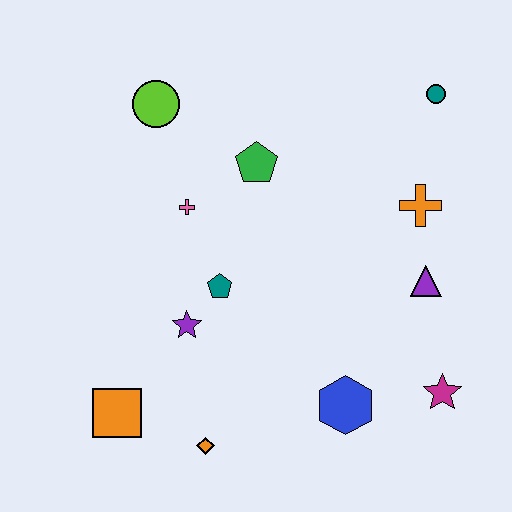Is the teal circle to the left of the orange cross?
No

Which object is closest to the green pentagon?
The pink cross is closest to the green pentagon.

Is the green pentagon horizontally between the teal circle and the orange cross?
No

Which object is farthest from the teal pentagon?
The teal circle is farthest from the teal pentagon.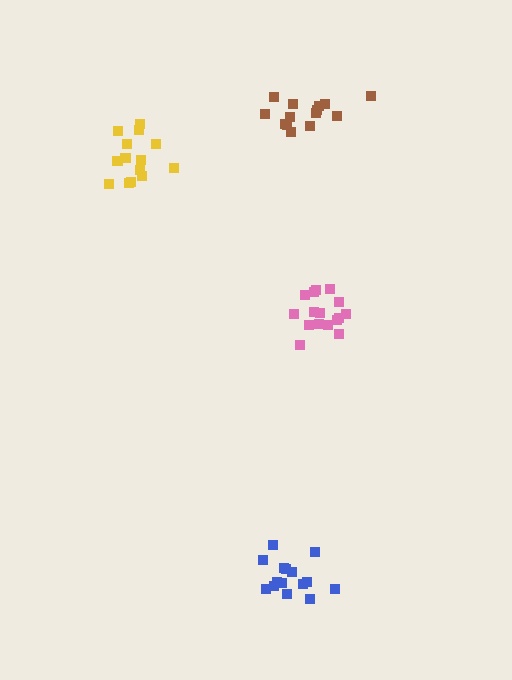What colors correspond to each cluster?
The clusters are colored: pink, brown, blue, yellow.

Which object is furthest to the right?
The pink cluster is rightmost.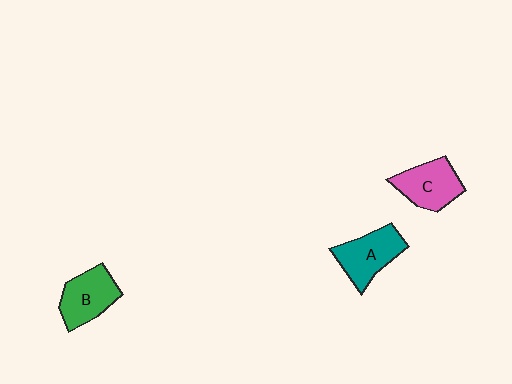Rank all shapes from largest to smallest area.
From largest to smallest: A (teal), C (pink), B (green).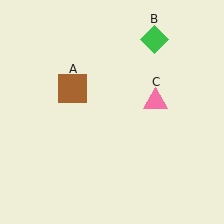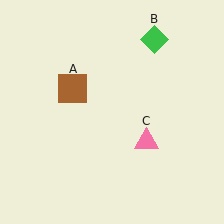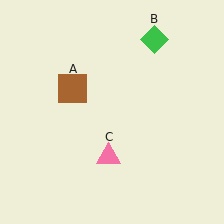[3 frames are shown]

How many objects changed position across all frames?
1 object changed position: pink triangle (object C).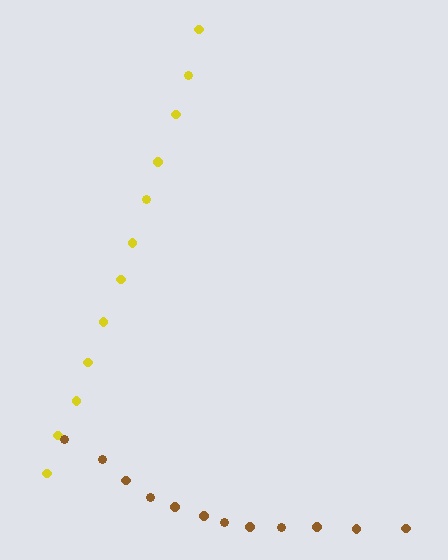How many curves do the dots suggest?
There are 2 distinct paths.